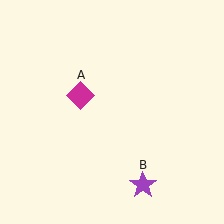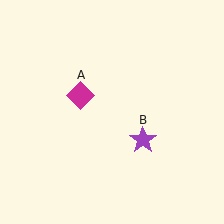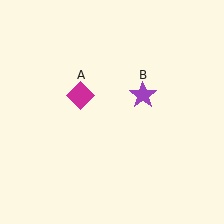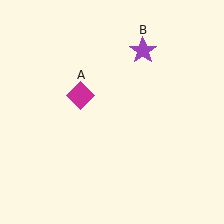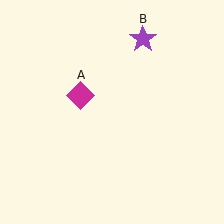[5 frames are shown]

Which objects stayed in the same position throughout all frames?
Magenta diamond (object A) remained stationary.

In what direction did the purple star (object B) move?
The purple star (object B) moved up.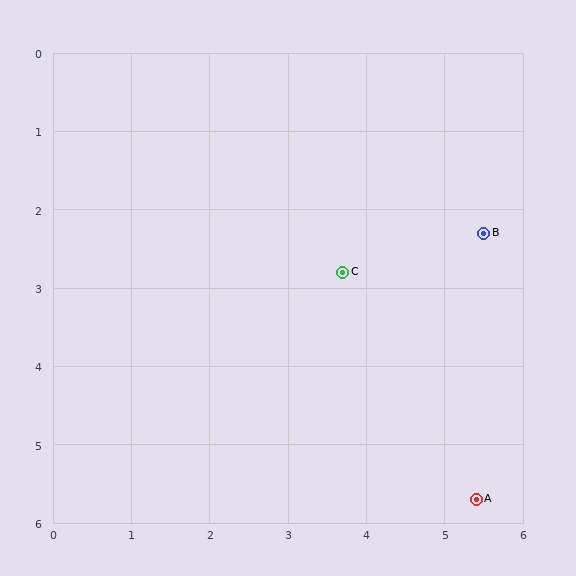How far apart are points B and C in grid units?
Points B and C are about 1.9 grid units apart.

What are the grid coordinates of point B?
Point B is at approximately (5.5, 2.3).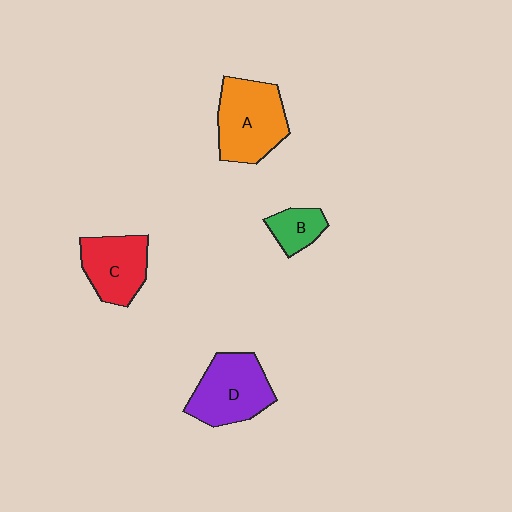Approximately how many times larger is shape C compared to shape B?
Approximately 1.9 times.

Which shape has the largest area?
Shape A (orange).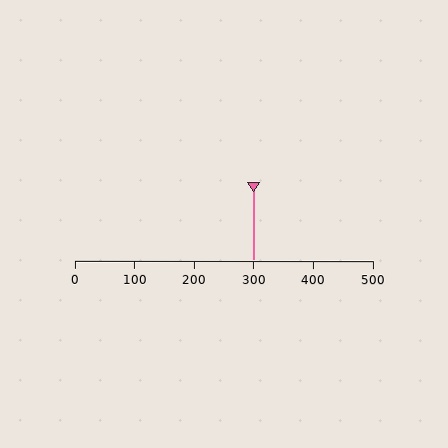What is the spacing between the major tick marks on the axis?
The major ticks are spaced 100 apart.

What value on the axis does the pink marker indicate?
The marker indicates approximately 300.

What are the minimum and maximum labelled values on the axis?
The axis runs from 0 to 500.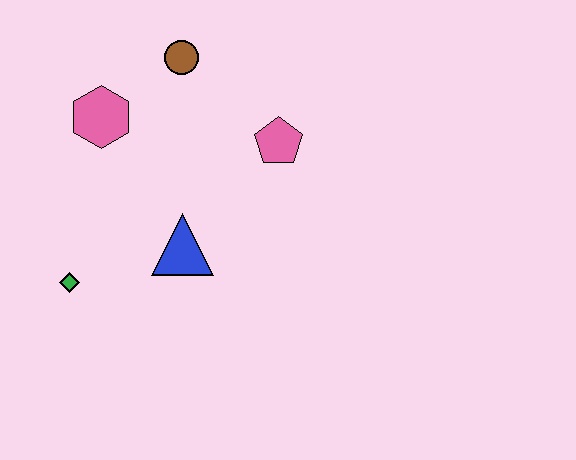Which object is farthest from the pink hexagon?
The pink pentagon is farthest from the pink hexagon.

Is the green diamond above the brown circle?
No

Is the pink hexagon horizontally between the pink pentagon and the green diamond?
Yes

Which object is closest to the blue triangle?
The green diamond is closest to the blue triangle.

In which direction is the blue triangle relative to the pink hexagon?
The blue triangle is below the pink hexagon.